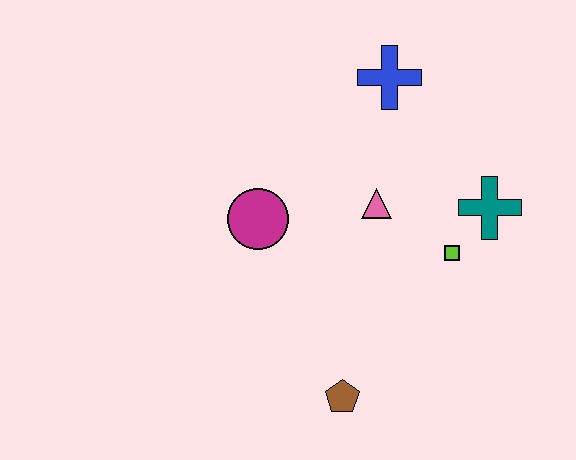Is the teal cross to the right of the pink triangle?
Yes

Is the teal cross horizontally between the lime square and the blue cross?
No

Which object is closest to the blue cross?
The pink triangle is closest to the blue cross.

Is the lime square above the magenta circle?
No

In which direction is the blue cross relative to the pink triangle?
The blue cross is above the pink triangle.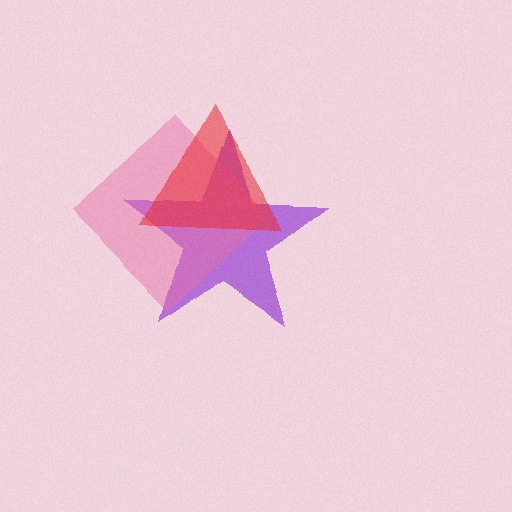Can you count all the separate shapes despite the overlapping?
Yes, there are 3 separate shapes.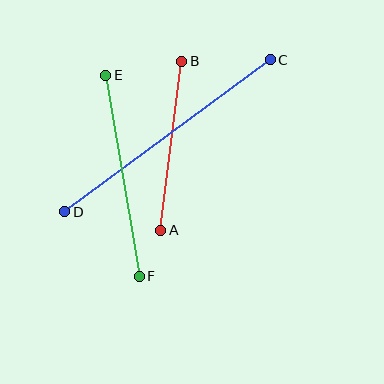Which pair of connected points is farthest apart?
Points C and D are farthest apart.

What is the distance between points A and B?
The distance is approximately 170 pixels.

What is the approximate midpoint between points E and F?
The midpoint is at approximately (123, 176) pixels.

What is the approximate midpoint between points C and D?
The midpoint is at approximately (167, 136) pixels.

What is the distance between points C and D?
The distance is approximately 256 pixels.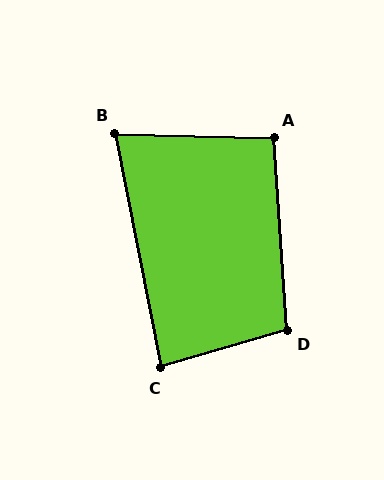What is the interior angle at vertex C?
Approximately 85 degrees (acute).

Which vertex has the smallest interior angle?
B, at approximately 78 degrees.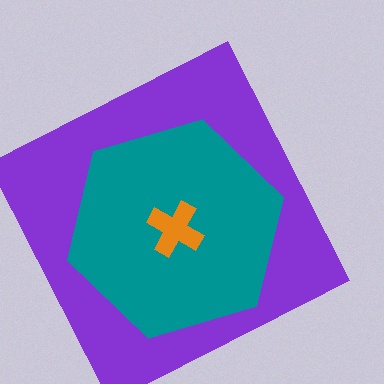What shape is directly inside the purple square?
The teal hexagon.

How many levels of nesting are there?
3.